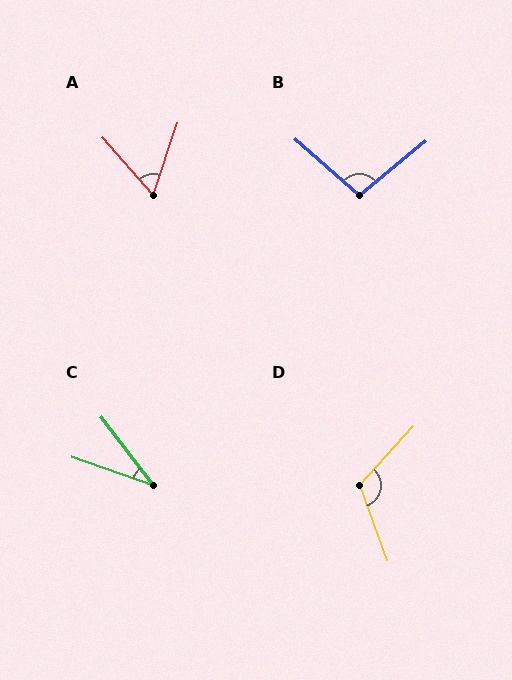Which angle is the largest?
D, at approximately 117 degrees.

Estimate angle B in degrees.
Approximately 99 degrees.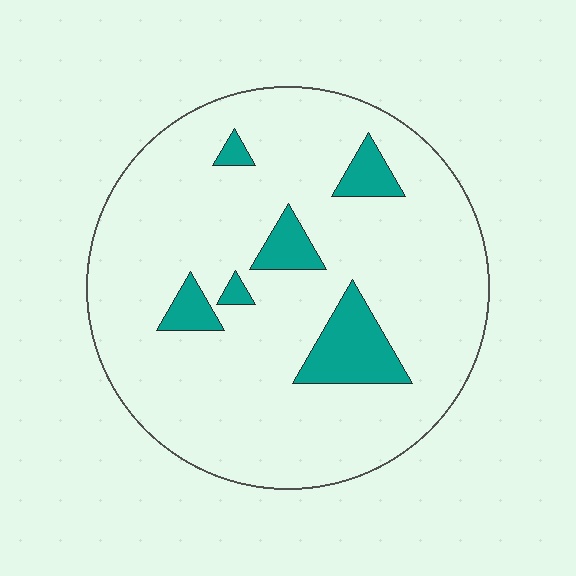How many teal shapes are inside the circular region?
6.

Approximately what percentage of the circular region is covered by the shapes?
Approximately 10%.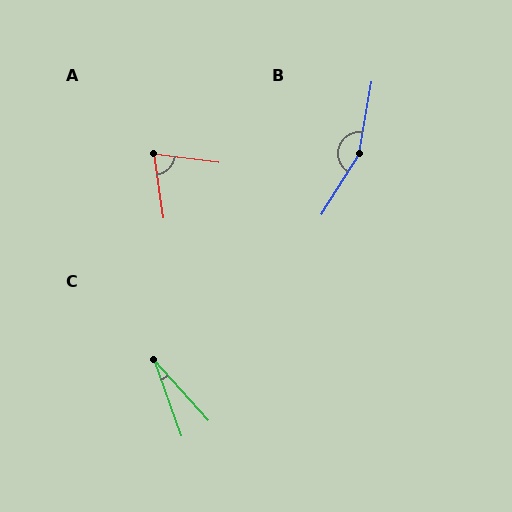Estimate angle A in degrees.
Approximately 74 degrees.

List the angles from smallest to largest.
C (22°), A (74°), B (157°).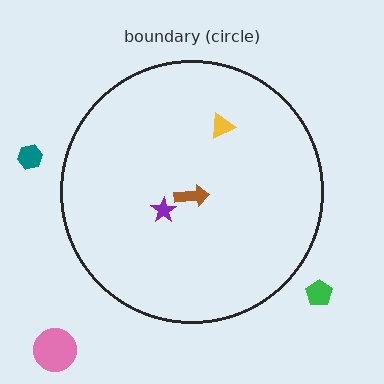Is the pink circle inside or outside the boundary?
Outside.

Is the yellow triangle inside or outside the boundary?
Inside.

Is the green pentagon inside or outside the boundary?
Outside.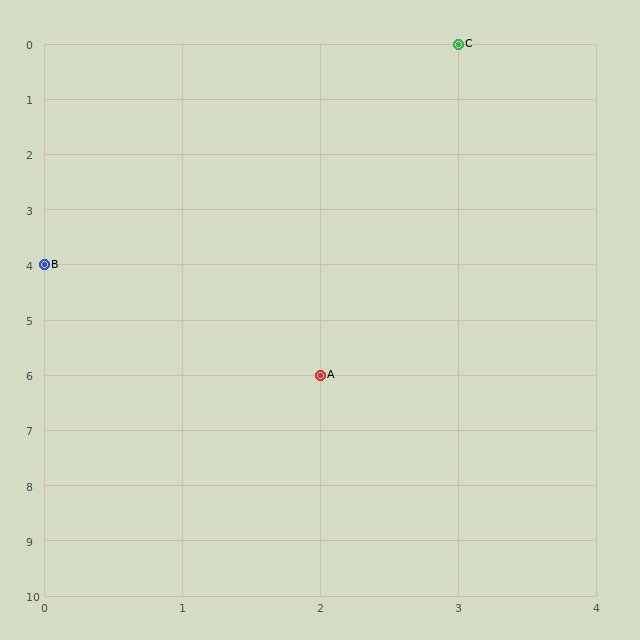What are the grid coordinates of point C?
Point C is at grid coordinates (3, 0).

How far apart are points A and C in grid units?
Points A and C are 1 column and 6 rows apart (about 6.1 grid units diagonally).